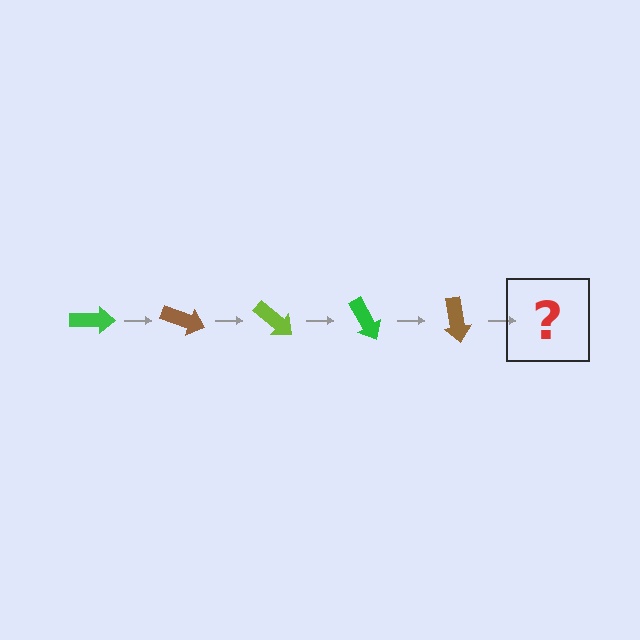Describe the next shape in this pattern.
It should be a lime arrow, rotated 100 degrees from the start.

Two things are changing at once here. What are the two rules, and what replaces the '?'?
The two rules are that it rotates 20 degrees each step and the color cycles through green, brown, and lime. The '?' should be a lime arrow, rotated 100 degrees from the start.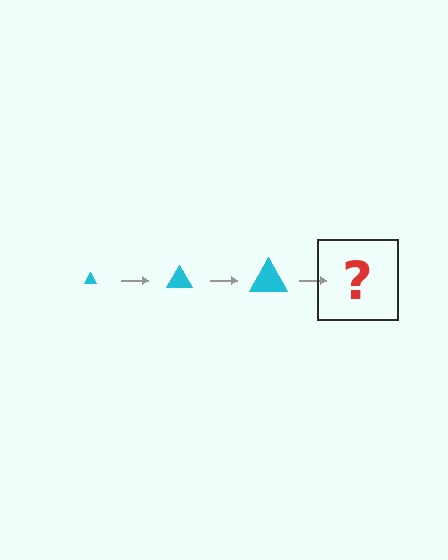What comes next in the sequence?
The next element should be a cyan triangle, larger than the previous one.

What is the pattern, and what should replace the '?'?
The pattern is that the triangle gets progressively larger each step. The '?' should be a cyan triangle, larger than the previous one.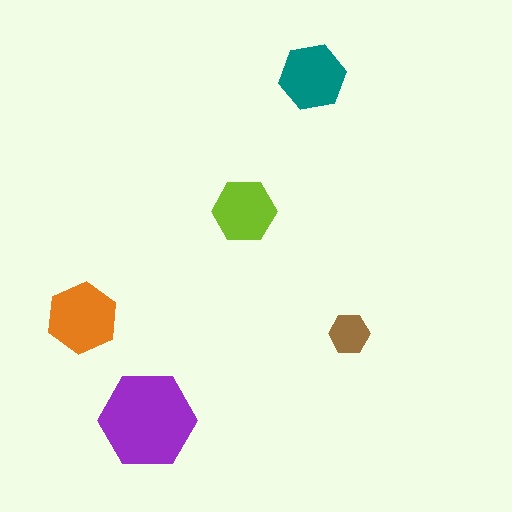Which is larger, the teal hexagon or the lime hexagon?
The teal one.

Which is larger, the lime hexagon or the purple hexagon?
The purple one.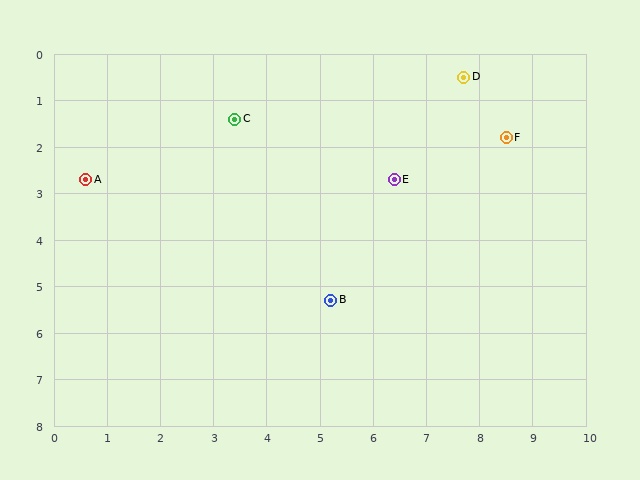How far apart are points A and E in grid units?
Points A and E are about 5.8 grid units apart.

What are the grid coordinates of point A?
Point A is at approximately (0.6, 2.7).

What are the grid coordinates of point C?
Point C is at approximately (3.4, 1.4).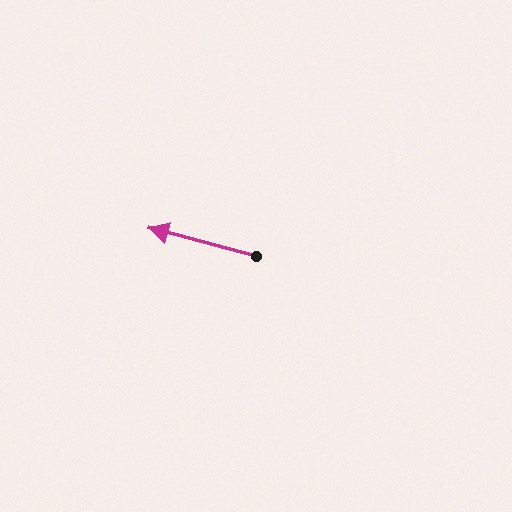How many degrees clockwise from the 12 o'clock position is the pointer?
Approximately 285 degrees.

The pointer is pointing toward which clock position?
Roughly 9 o'clock.